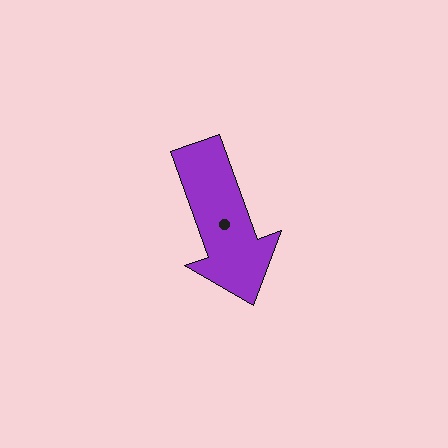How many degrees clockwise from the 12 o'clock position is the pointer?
Approximately 160 degrees.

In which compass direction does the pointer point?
South.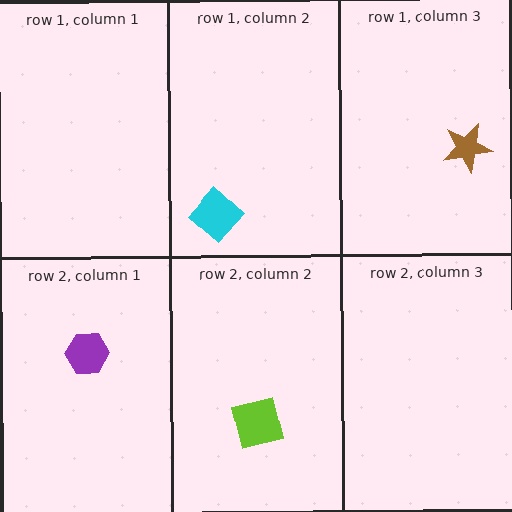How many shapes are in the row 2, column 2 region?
1.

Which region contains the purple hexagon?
The row 2, column 1 region.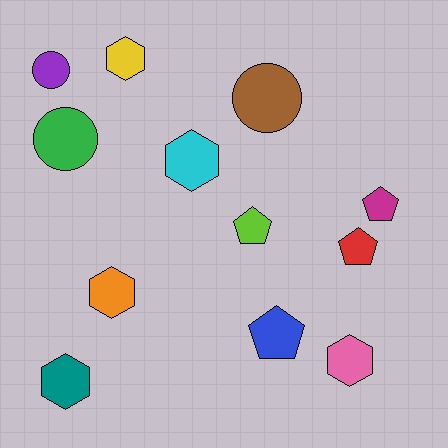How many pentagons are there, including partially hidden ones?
There are 4 pentagons.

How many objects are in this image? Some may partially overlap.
There are 12 objects.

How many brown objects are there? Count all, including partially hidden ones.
There is 1 brown object.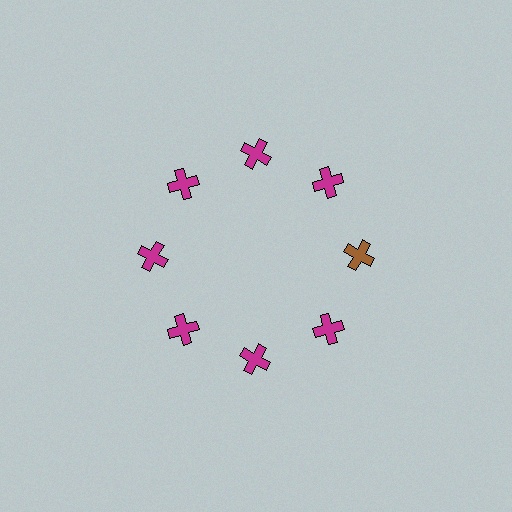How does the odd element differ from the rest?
It has a different color: brown instead of magenta.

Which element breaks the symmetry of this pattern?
The brown cross at roughly the 3 o'clock position breaks the symmetry. All other shapes are magenta crosses.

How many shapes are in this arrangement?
There are 8 shapes arranged in a ring pattern.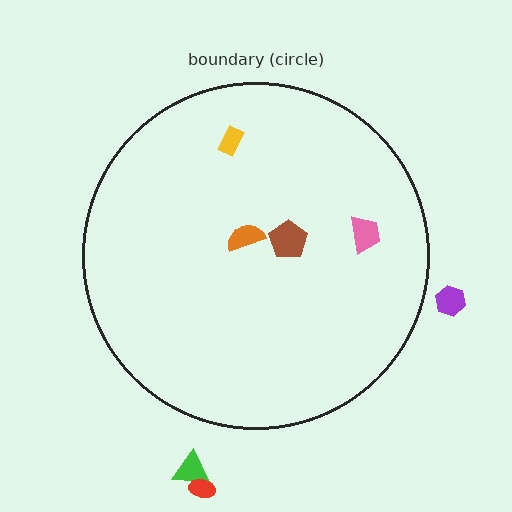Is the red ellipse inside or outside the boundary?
Outside.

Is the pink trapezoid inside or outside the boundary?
Inside.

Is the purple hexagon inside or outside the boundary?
Outside.